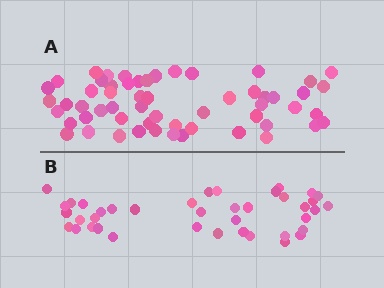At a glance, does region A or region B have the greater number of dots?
Region A (the top region) has more dots.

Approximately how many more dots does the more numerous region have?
Region A has approximately 15 more dots than region B.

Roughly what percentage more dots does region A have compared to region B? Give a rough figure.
About 40% more.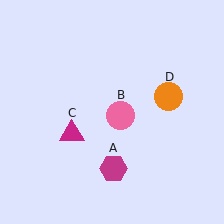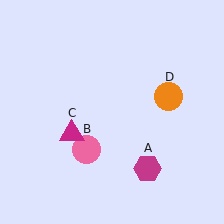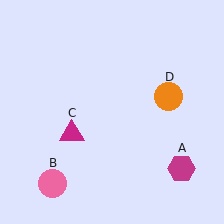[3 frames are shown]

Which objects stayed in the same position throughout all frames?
Magenta triangle (object C) and orange circle (object D) remained stationary.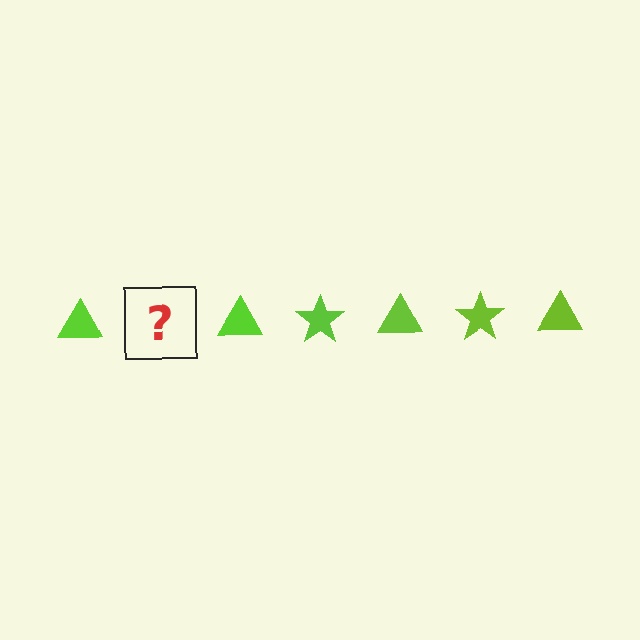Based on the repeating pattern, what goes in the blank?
The blank should be a lime star.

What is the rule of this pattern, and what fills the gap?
The rule is that the pattern cycles through triangle, star shapes in lime. The gap should be filled with a lime star.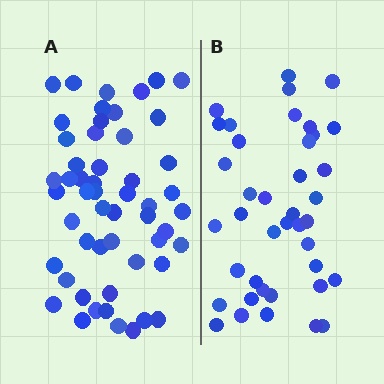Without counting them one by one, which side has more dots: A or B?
Region A (the left region) has more dots.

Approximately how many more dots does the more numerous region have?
Region A has approximately 15 more dots than region B.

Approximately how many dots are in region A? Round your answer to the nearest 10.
About 50 dots. (The exact count is 53, which rounds to 50.)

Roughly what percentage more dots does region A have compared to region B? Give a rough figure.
About 30% more.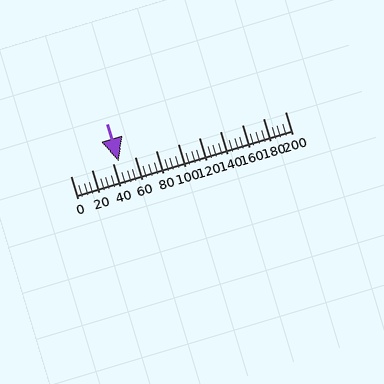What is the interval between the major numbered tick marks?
The major tick marks are spaced 20 units apart.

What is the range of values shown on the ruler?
The ruler shows values from 0 to 200.